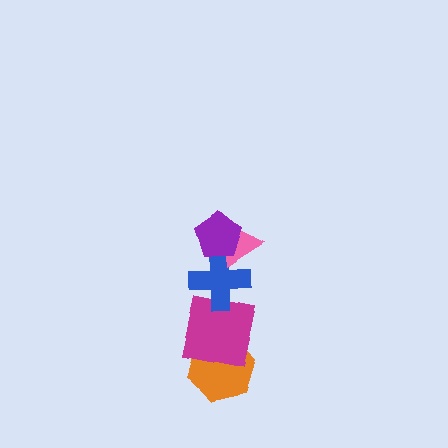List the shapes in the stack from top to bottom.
From top to bottom: the purple pentagon, the pink triangle, the blue cross, the magenta square, the orange hexagon.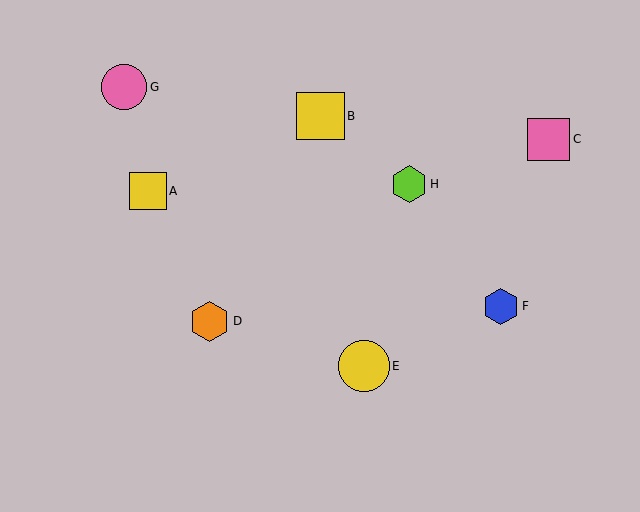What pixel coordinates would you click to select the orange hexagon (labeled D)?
Click at (210, 321) to select the orange hexagon D.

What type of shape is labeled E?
Shape E is a yellow circle.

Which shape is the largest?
The yellow circle (labeled E) is the largest.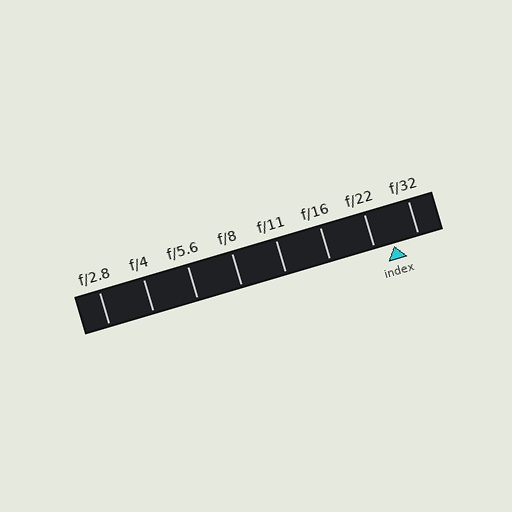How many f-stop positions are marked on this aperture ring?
There are 8 f-stop positions marked.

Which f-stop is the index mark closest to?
The index mark is closest to f/22.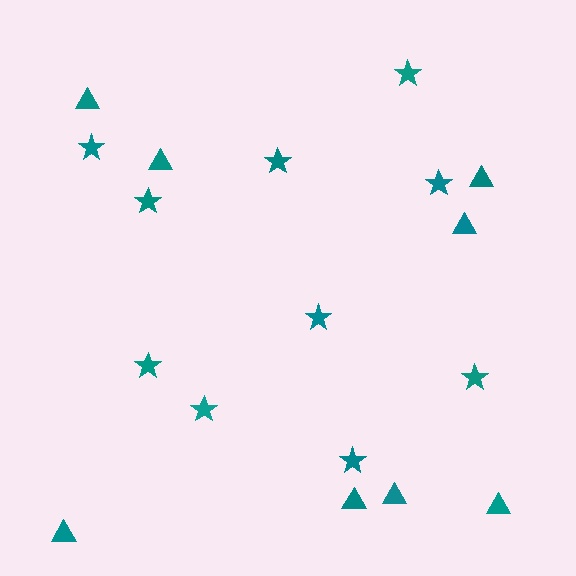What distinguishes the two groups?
There are 2 groups: one group of triangles (8) and one group of stars (10).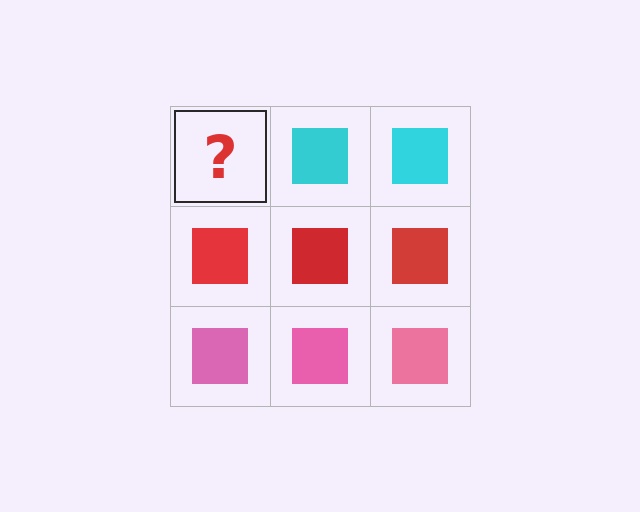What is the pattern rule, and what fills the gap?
The rule is that each row has a consistent color. The gap should be filled with a cyan square.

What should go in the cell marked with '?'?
The missing cell should contain a cyan square.